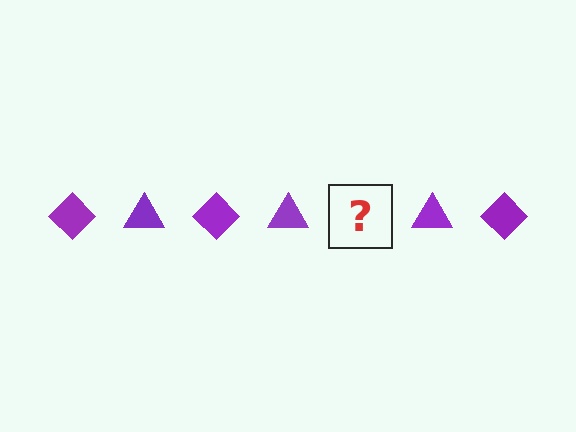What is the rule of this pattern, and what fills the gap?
The rule is that the pattern cycles through diamond, triangle shapes in purple. The gap should be filled with a purple diamond.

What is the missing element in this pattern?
The missing element is a purple diamond.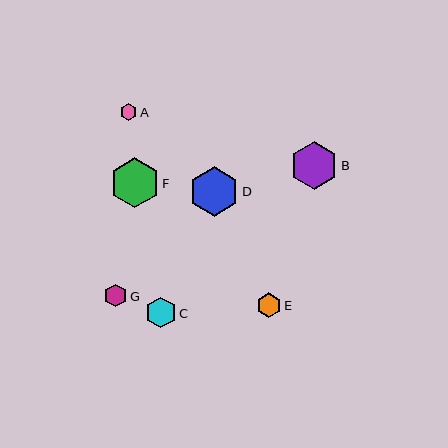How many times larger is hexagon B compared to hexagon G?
Hexagon B is approximately 2.1 times the size of hexagon G.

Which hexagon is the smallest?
Hexagon A is the smallest with a size of approximately 17 pixels.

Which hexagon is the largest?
Hexagon F is the largest with a size of approximately 50 pixels.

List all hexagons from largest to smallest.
From largest to smallest: F, D, B, C, E, G, A.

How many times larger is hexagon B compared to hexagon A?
Hexagon B is approximately 2.8 times the size of hexagon A.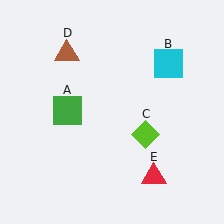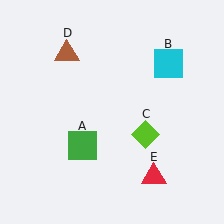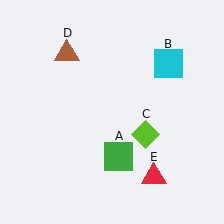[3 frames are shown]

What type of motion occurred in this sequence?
The green square (object A) rotated counterclockwise around the center of the scene.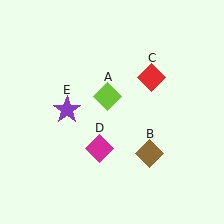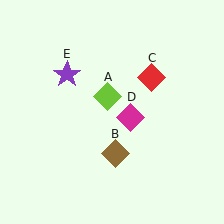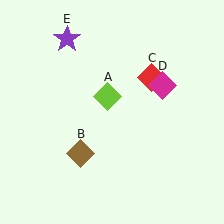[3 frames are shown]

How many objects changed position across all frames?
3 objects changed position: brown diamond (object B), magenta diamond (object D), purple star (object E).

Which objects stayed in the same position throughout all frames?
Lime diamond (object A) and red diamond (object C) remained stationary.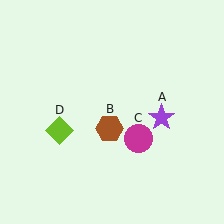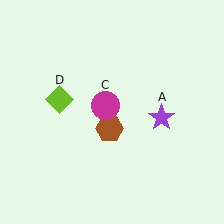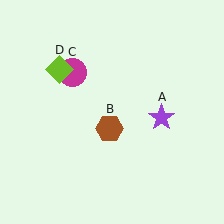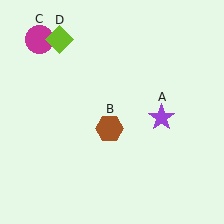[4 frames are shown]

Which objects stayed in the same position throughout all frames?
Purple star (object A) and brown hexagon (object B) remained stationary.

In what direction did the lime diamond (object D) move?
The lime diamond (object D) moved up.